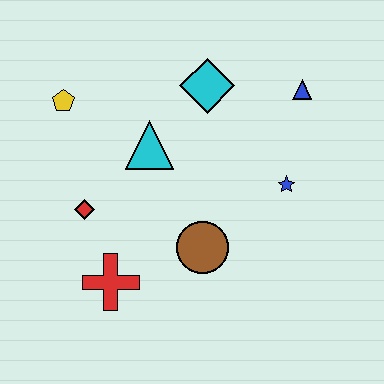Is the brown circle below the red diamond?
Yes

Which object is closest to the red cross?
The red diamond is closest to the red cross.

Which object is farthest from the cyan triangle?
The blue triangle is farthest from the cyan triangle.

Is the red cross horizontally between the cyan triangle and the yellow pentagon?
Yes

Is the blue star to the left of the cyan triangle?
No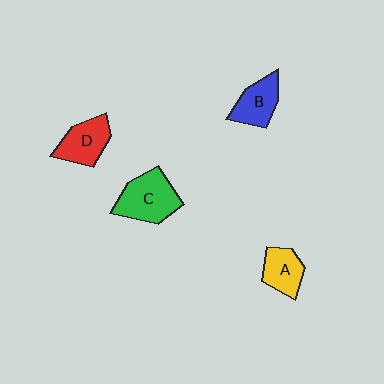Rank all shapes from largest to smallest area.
From largest to smallest: C (green), D (red), B (blue), A (yellow).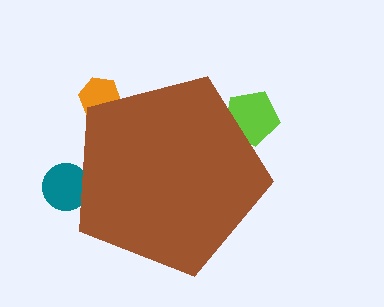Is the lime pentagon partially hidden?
Yes, the lime pentagon is partially hidden behind the brown pentagon.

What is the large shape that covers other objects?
A brown pentagon.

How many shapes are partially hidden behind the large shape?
3 shapes are partially hidden.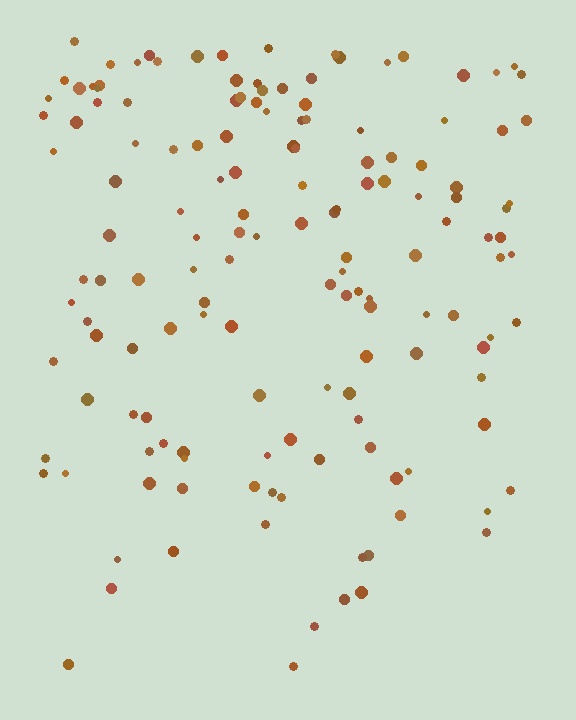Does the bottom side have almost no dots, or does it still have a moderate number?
Still a moderate number, just noticeably fewer than the top.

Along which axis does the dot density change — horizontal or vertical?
Vertical.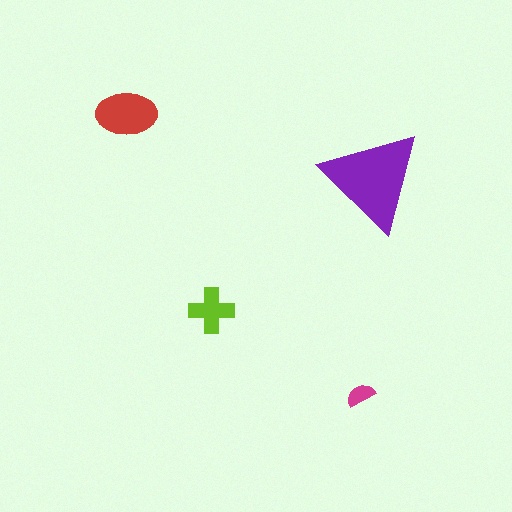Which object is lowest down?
The magenta semicircle is bottommost.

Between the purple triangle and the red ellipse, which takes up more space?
The purple triangle.